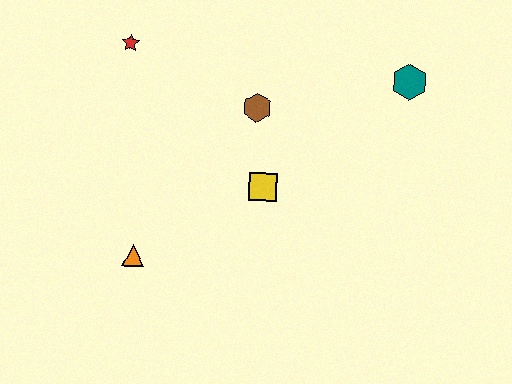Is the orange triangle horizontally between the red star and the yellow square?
Yes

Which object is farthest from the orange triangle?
The teal hexagon is farthest from the orange triangle.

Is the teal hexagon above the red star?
No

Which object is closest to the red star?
The brown hexagon is closest to the red star.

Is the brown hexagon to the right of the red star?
Yes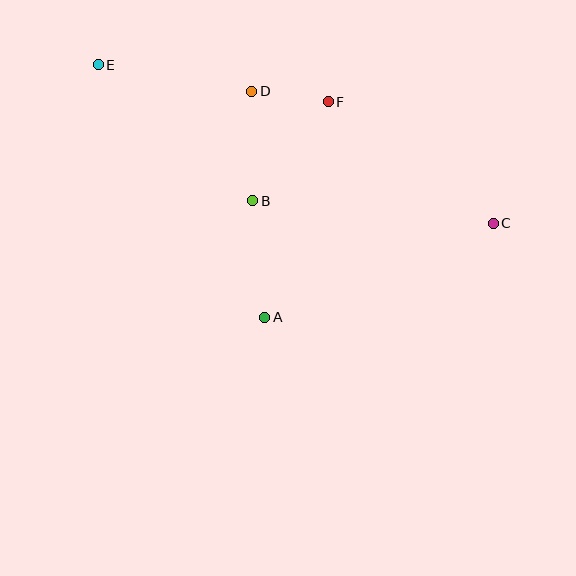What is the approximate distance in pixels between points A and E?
The distance between A and E is approximately 303 pixels.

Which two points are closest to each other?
Points D and F are closest to each other.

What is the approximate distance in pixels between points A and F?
The distance between A and F is approximately 225 pixels.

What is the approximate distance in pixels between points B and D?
The distance between B and D is approximately 110 pixels.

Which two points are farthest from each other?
Points C and E are farthest from each other.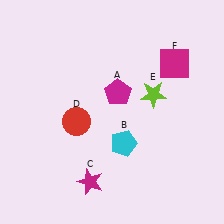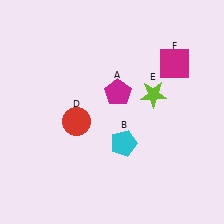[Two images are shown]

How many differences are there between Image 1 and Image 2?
There is 1 difference between the two images.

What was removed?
The magenta star (C) was removed in Image 2.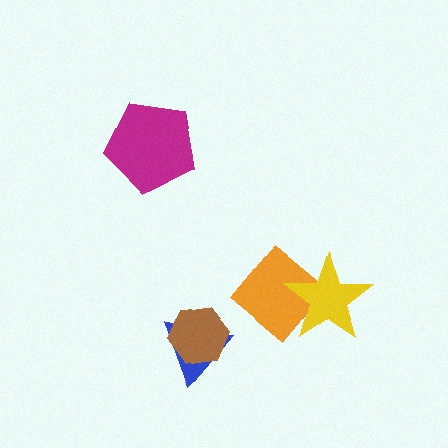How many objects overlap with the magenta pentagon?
0 objects overlap with the magenta pentagon.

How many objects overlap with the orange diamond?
1 object overlaps with the orange diamond.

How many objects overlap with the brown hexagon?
1 object overlaps with the brown hexagon.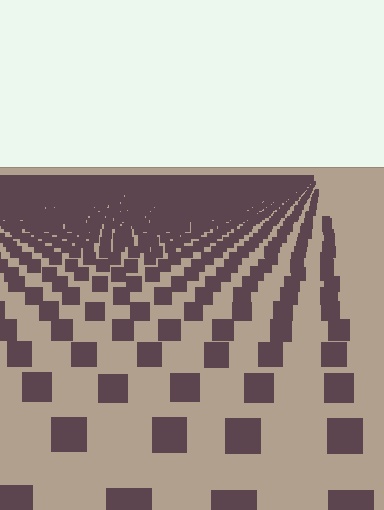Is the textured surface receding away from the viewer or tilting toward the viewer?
The surface is receding away from the viewer. Texture elements get smaller and denser toward the top.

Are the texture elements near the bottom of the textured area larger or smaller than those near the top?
Larger. Near the bottom, elements are closer to the viewer and appear at a bigger on-screen size.